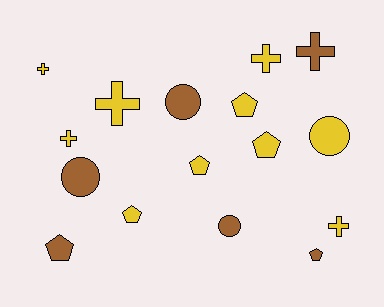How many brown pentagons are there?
There are 2 brown pentagons.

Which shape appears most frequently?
Pentagon, with 6 objects.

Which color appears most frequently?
Yellow, with 10 objects.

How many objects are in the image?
There are 16 objects.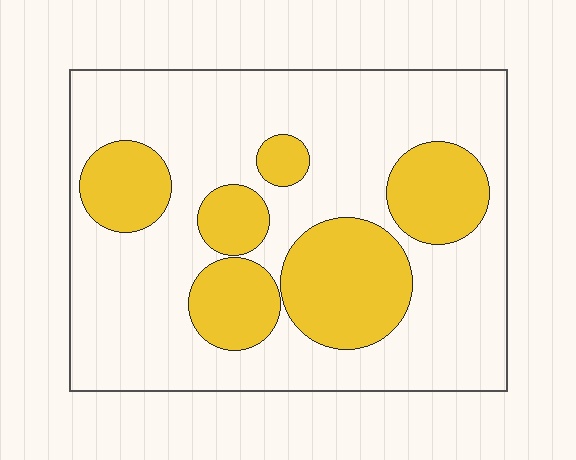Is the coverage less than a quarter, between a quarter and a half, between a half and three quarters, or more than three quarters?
Between a quarter and a half.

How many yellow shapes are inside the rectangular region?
6.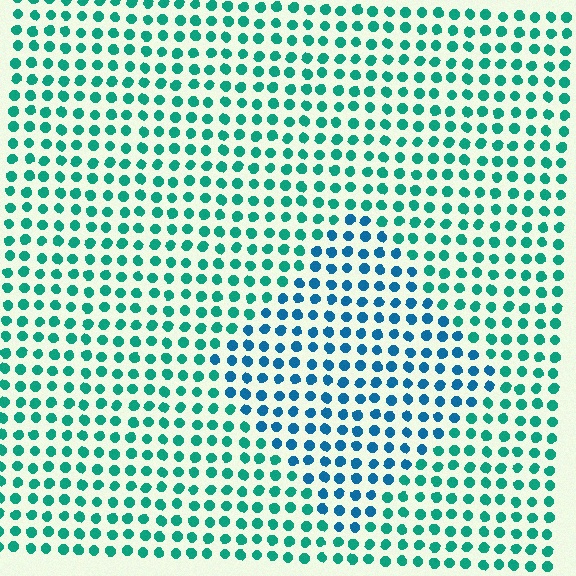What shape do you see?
I see a diamond.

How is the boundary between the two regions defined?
The boundary is defined purely by a slight shift in hue (about 36 degrees). Spacing, size, and orientation are identical on both sides.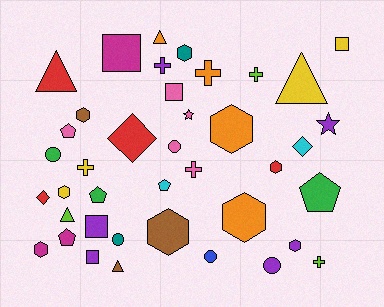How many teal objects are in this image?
There are 2 teal objects.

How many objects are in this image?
There are 40 objects.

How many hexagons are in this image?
There are 9 hexagons.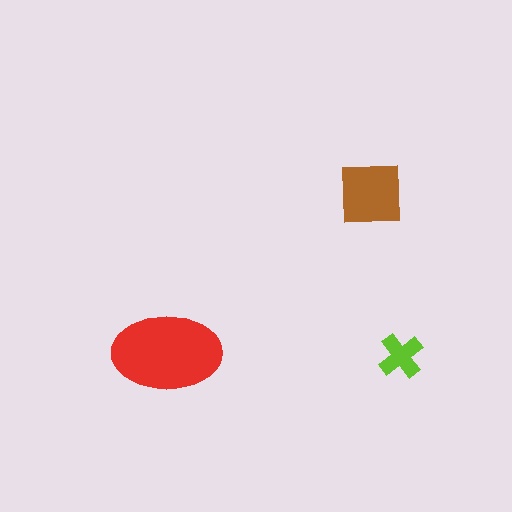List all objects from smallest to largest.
The lime cross, the brown square, the red ellipse.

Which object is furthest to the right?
The lime cross is rightmost.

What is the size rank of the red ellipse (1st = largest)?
1st.